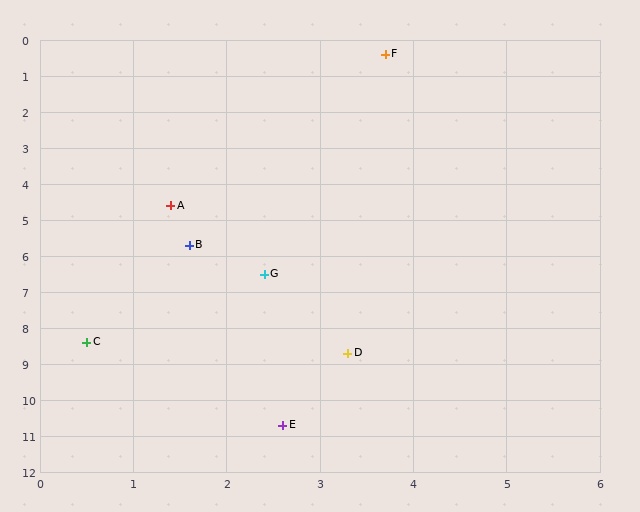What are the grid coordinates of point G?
Point G is at approximately (2.4, 6.5).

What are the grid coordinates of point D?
Point D is at approximately (3.3, 8.7).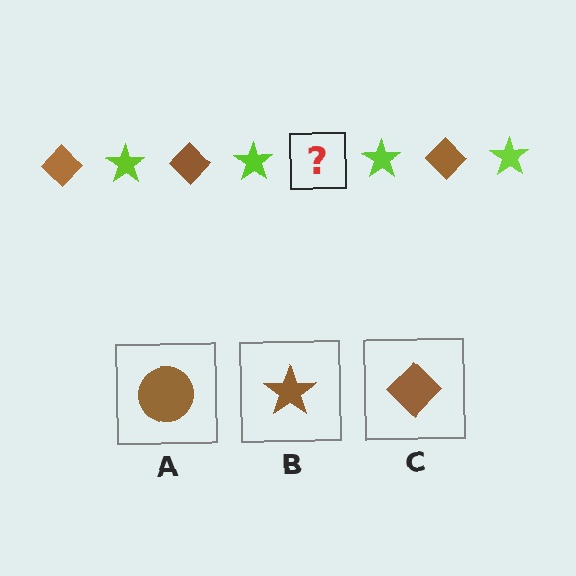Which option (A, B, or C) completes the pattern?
C.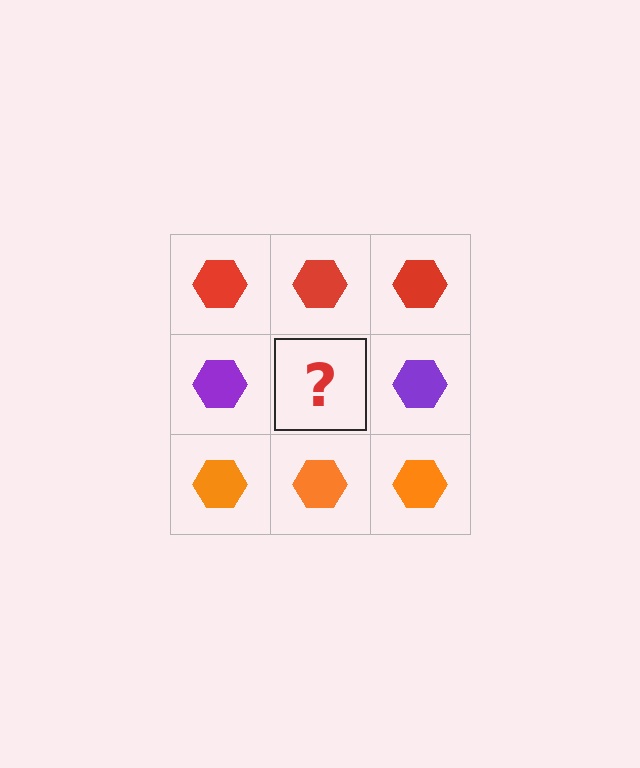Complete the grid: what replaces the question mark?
The question mark should be replaced with a purple hexagon.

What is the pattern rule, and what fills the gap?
The rule is that each row has a consistent color. The gap should be filled with a purple hexagon.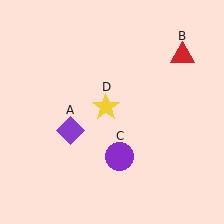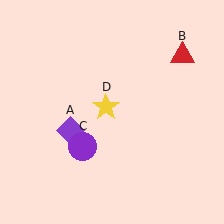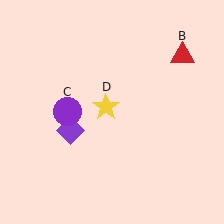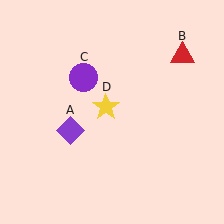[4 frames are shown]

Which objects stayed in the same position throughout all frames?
Purple diamond (object A) and red triangle (object B) and yellow star (object D) remained stationary.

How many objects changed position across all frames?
1 object changed position: purple circle (object C).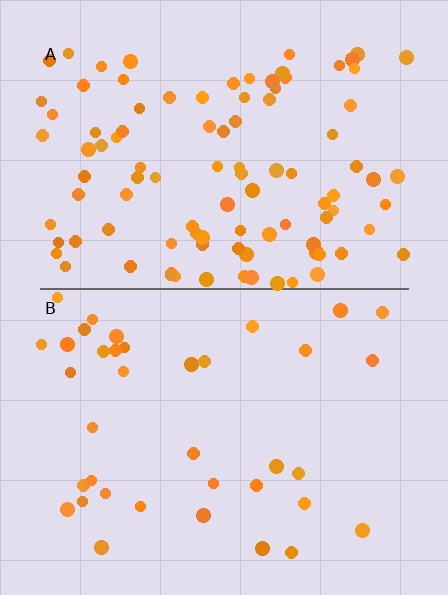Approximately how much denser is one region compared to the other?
Approximately 2.7× — region A over region B.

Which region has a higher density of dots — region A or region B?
A (the top).